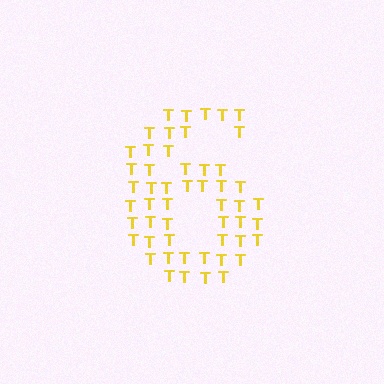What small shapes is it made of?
It is made of small letter T's.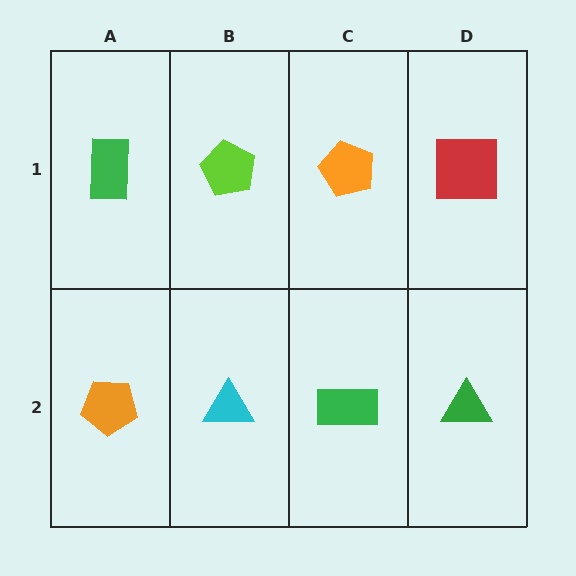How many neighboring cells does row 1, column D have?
2.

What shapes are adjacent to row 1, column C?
A green rectangle (row 2, column C), a lime pentagon (row 1, column B), a red square (row 1, column D).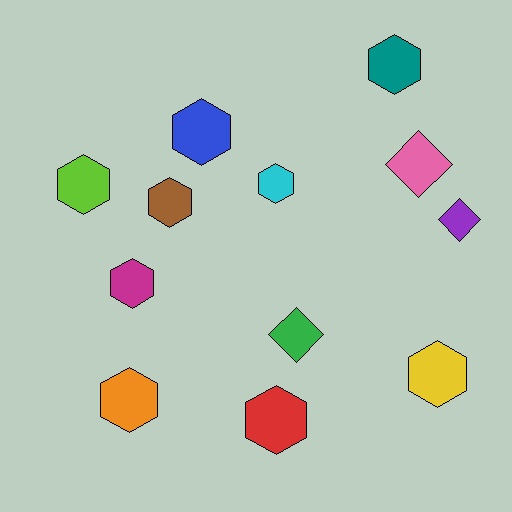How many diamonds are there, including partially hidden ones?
There are 3 diamonds.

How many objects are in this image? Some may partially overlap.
There are 12 objects.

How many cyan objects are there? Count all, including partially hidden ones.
There is 1 cyan object.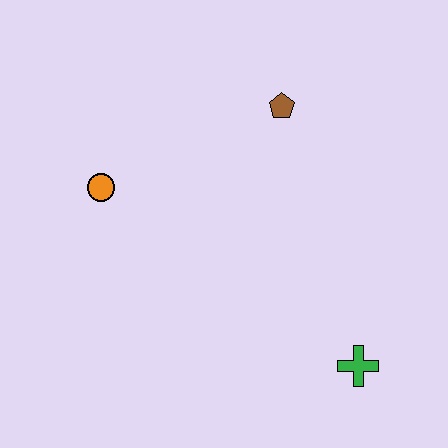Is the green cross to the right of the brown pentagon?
Yes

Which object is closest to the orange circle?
The brown pentagon is closest to the orange circle.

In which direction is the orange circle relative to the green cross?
The orange circle is to the left of the green cross.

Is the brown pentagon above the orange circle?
Yes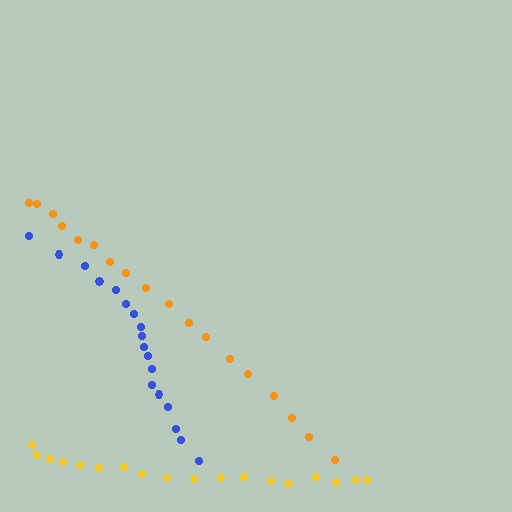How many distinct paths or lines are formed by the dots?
There are 3 distinct paths.